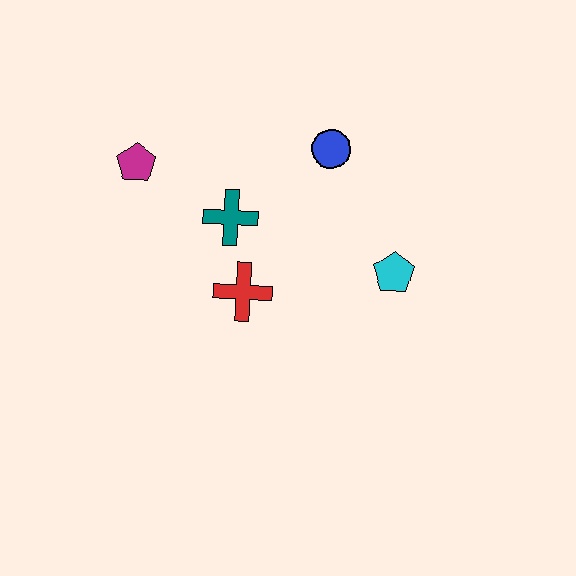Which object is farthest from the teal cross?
The cyan pentagon is farthest from the teal cross.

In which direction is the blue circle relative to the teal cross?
The blue circle is to the right of the teal cross.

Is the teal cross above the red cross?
Yes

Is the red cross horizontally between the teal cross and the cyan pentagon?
Yes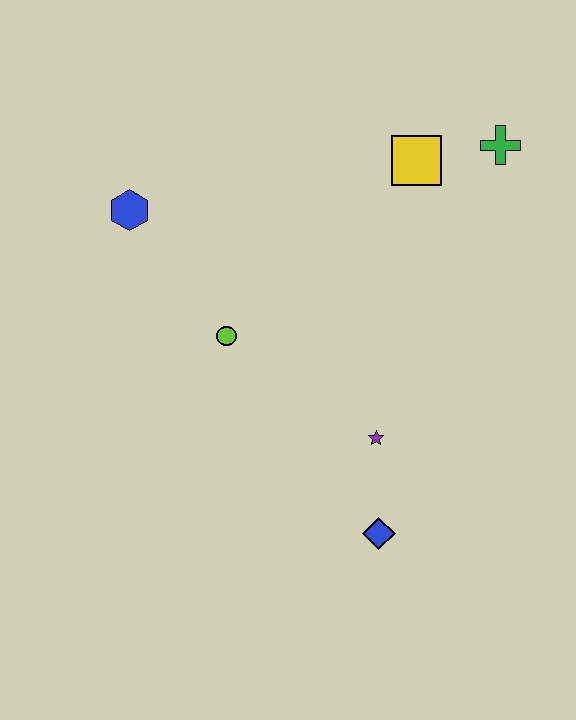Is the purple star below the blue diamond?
No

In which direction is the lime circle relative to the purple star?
The lime circle is to the left of the purple star.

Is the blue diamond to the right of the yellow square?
No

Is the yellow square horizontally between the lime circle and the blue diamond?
No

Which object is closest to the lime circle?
The blue hexagon is closest to the lime circle.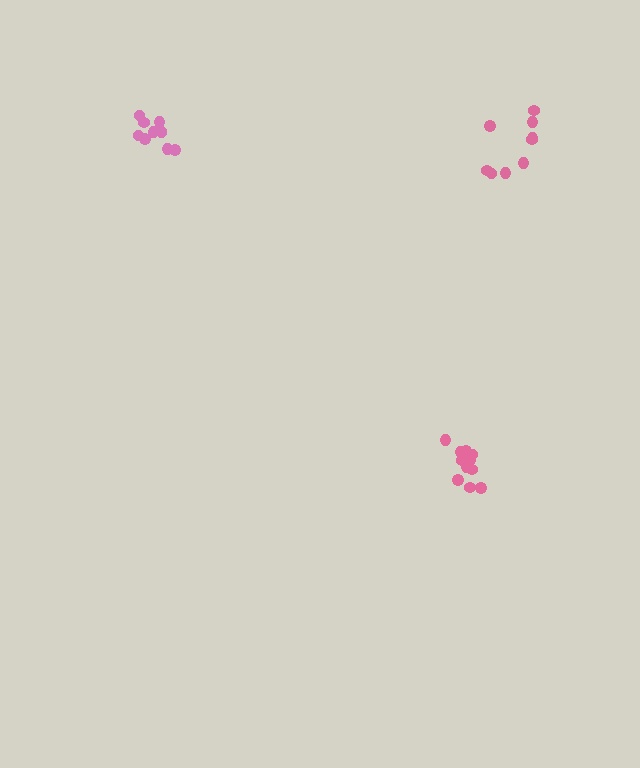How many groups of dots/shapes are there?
There are 3 groups.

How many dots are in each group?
Group 1: 10 dots, Group 2: 9 dots, Group 3: 11 dots (30 total).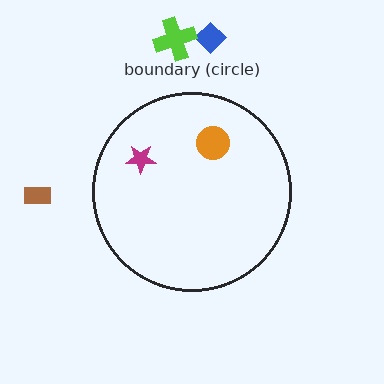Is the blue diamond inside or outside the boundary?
Outside.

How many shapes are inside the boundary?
2 inside, 3 outside.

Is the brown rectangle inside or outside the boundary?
Outside.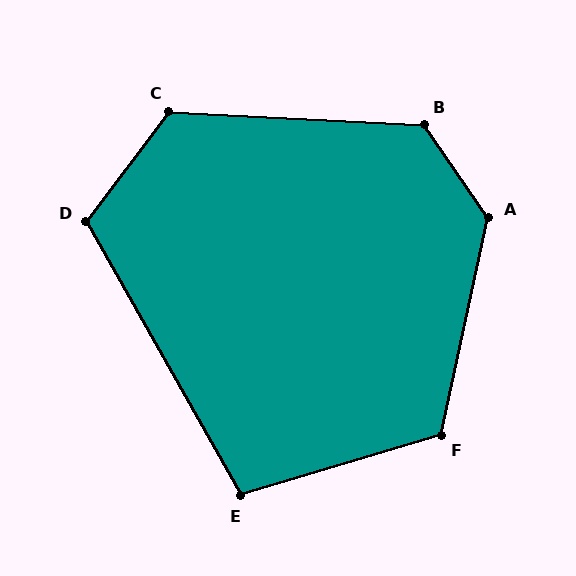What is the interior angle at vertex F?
Approximately 119 degrees (obtuse).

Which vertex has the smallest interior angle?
E, at approximately 103 degrees.